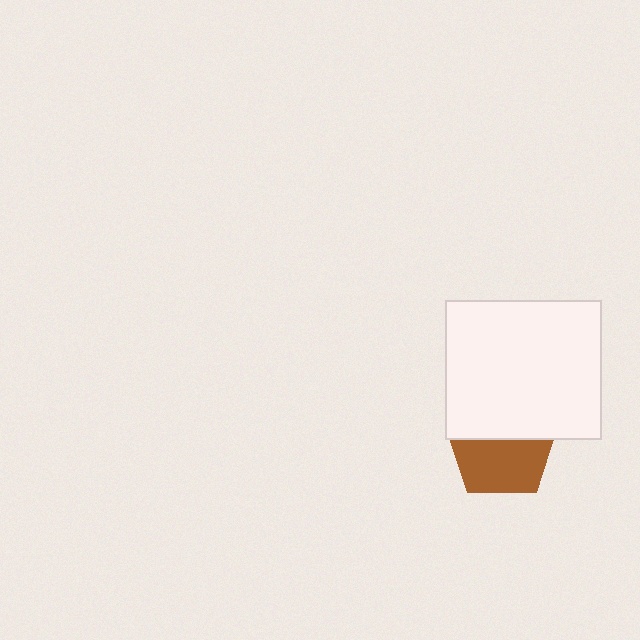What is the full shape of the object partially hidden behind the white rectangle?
The partially hidden object is a brown pentagon.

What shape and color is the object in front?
The object in front is a white rectangle.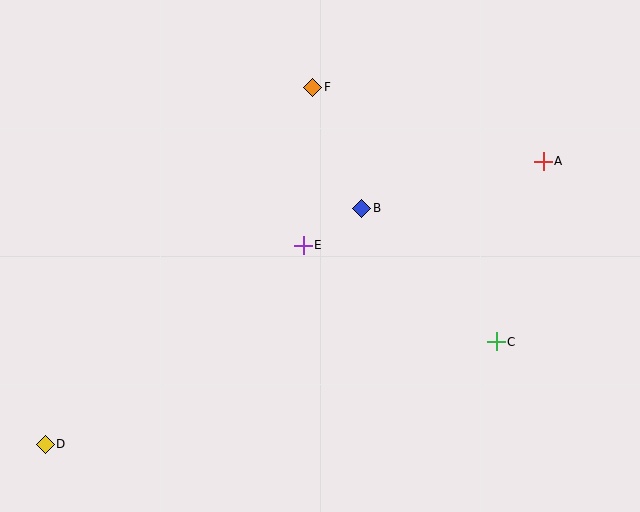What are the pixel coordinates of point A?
Point A is at (543, 161).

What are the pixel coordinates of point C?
Point C is at (496, 342).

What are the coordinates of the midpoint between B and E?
The midpoint between B and E is at (333, 227).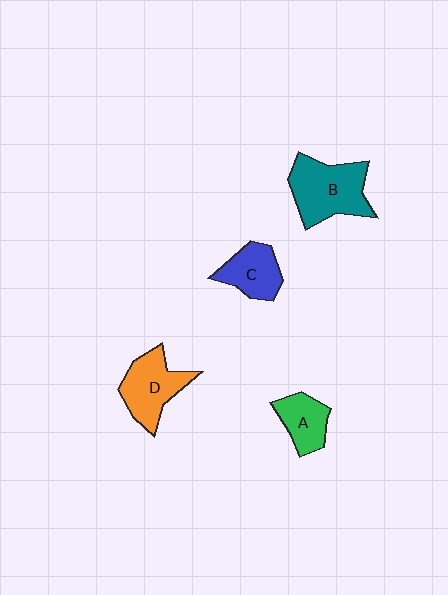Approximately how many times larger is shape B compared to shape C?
Approximately 1.6 times.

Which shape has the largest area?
Shape B (teal).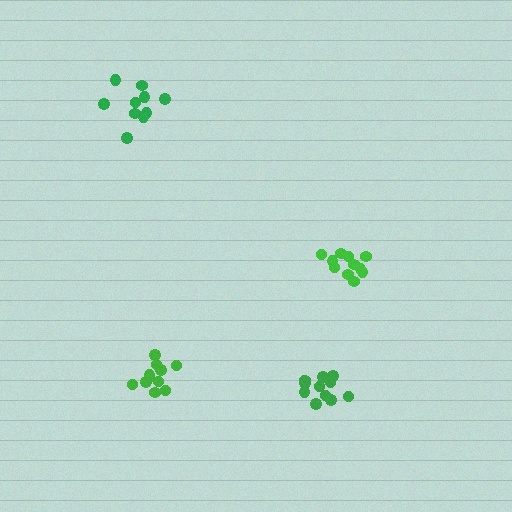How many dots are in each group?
Group 1: 11 dots, Group 2: 11 dots, Group 3: 10 dots, Group 4: 12 dots (44 total).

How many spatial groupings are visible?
There are 4 spatial groupings.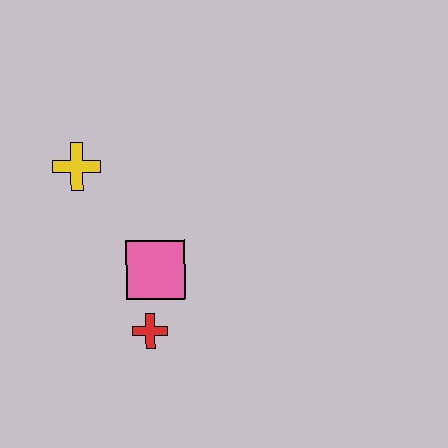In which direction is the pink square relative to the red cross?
The pink square is above the red cross.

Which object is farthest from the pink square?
The yellow cross is farthest from the pink square.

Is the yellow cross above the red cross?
Yes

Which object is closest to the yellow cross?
The pink square is closest to the yellow cross.